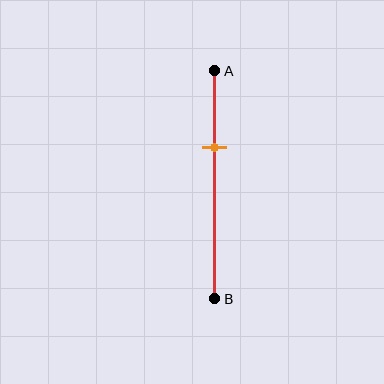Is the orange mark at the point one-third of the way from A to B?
Yes, the mark is approximately at the one-third point.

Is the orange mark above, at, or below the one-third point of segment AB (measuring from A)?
The orange mark is approximately at the one-third point of segment AB.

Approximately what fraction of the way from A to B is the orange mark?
The orange mark is approximately 35% of the way from A to B.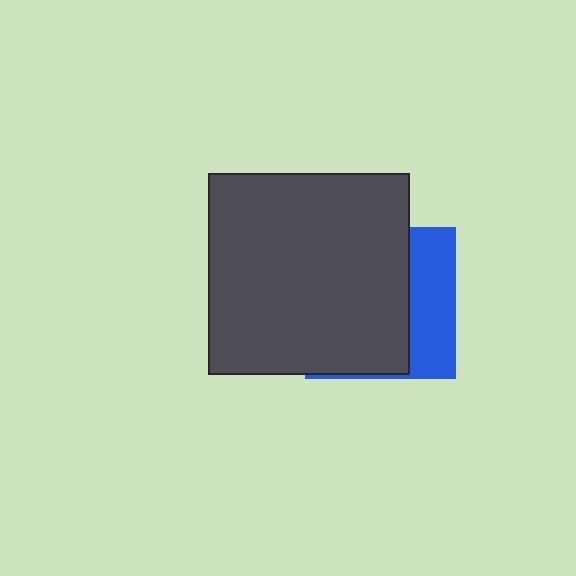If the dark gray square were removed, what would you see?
You would see the complete blue square.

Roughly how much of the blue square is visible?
A small part of it is visible (roughly 32%).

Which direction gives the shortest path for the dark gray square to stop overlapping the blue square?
Moving left gives the shortest separation.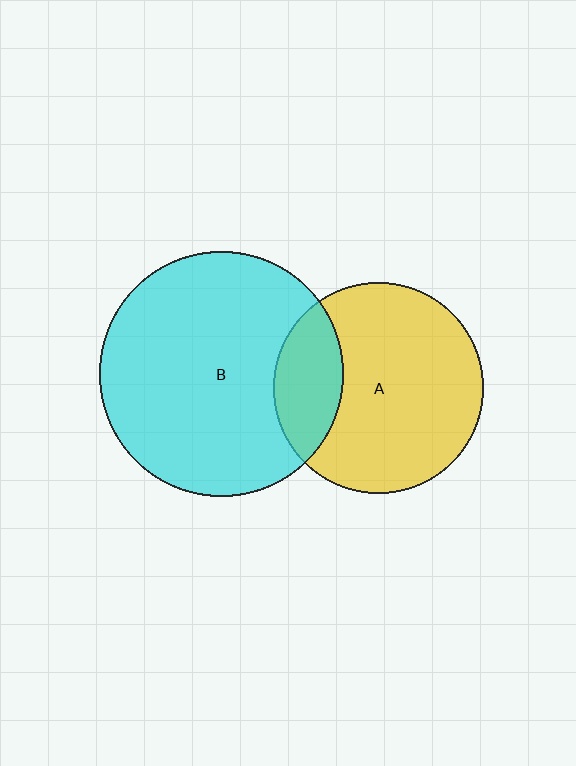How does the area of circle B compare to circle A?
Approximately 1.3 times.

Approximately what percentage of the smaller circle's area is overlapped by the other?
Approximately 20%.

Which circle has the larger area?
Circle B (cyan).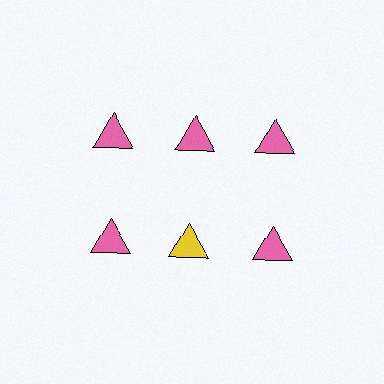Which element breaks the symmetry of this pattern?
The yellow triangle in the second row, second from left column breaks the symmetry. All other shapes are pink triangles.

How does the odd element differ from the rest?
It has a different color: yellow instead of pink.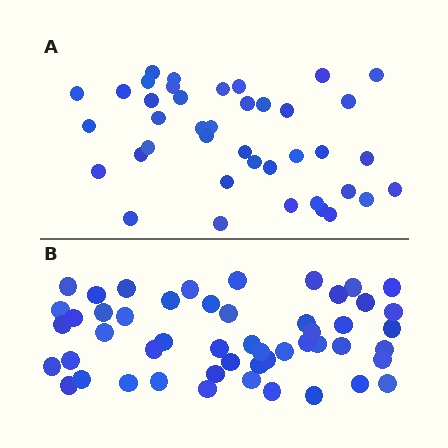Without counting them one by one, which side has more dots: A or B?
Region B (the bottom region) has more dots.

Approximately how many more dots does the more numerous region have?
Region B has roughly 12 or so more dots than region A.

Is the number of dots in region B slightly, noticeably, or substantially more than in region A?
Region B has noticeably more, but not dramatically so. The ratio is roughly 1.3 to 1.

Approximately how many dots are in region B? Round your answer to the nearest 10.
About 50 dots. (The exact count is 51, which rounds to 50.)